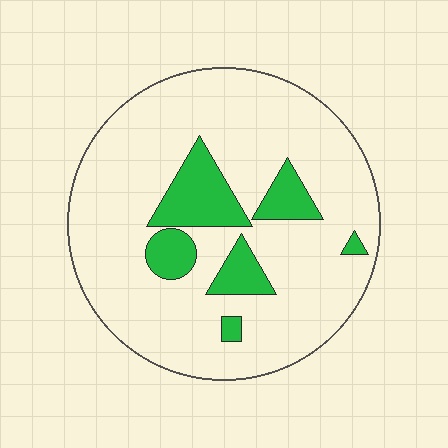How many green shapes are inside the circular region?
6.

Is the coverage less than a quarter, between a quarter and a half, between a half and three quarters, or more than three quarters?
Less than a quarter.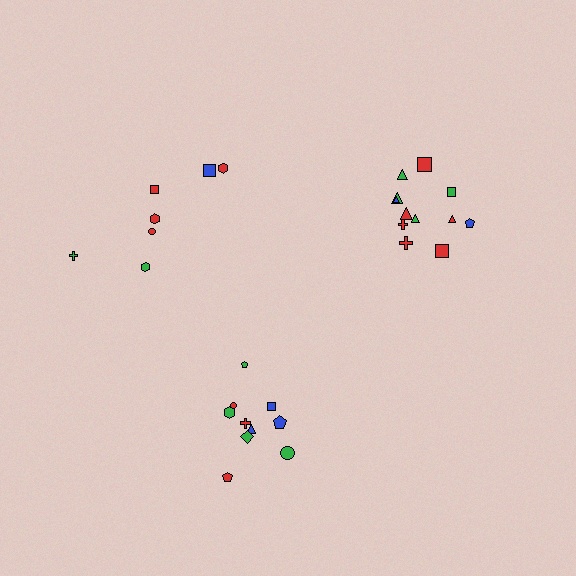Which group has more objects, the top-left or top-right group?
The top-right group.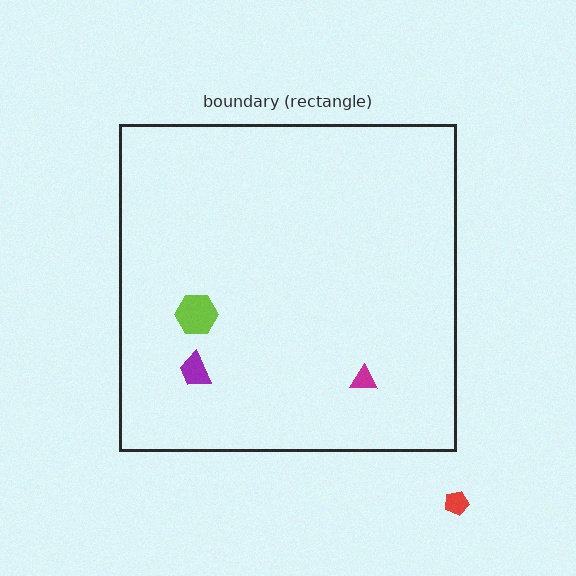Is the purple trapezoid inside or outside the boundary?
Inside.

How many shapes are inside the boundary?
3 inside, 1 outside.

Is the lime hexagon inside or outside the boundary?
Inside.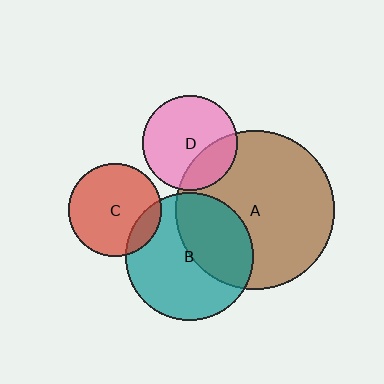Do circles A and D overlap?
Yes.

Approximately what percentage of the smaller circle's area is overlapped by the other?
Approximately 25%.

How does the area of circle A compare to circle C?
Approximately 2.9 times.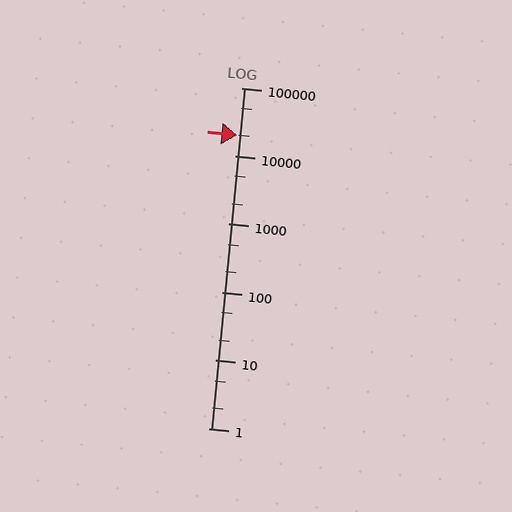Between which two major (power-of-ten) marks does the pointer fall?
The pointer is between 10000 and 100000.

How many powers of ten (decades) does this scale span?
The scale spans 5 decades, from 1 to 100000.